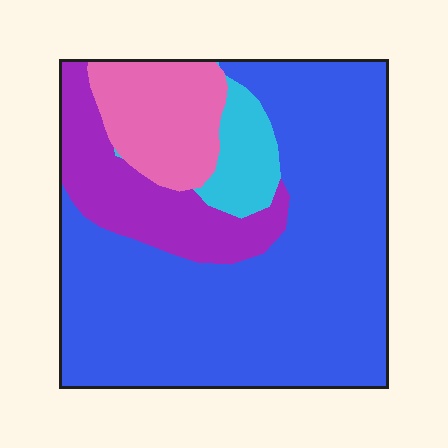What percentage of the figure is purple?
Purple takes up about one sixth (1/6) of the figure.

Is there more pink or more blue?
Blue.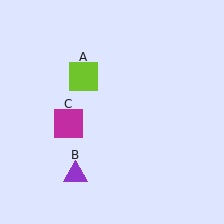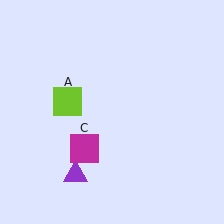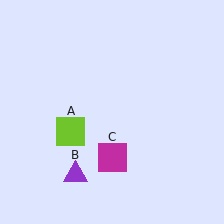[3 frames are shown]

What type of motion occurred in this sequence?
The lime square (object A), magenta square (object C) rotated counterclockwise around the center of the scene.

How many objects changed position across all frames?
2 objects changed position: lime square (object A), magenta square (object C).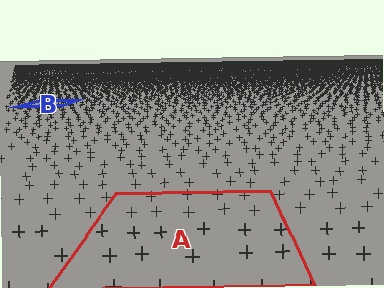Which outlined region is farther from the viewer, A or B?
Region B is farther from the viewer — the texture elements inside it appear smaller and more densely packed.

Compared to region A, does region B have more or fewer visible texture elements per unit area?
Region B has more texture elements per unit area — they are packed more densely because it is farther away.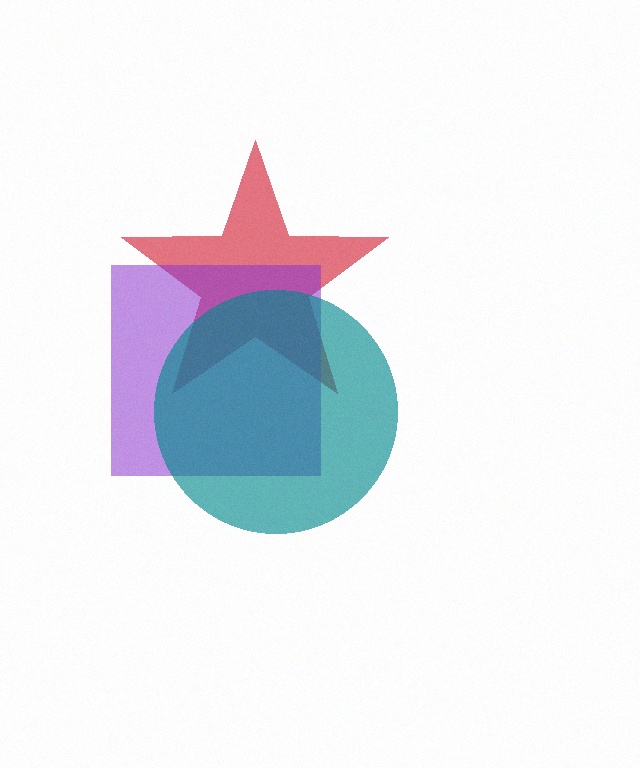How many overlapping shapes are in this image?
There are 3 overlapping shapes in the image.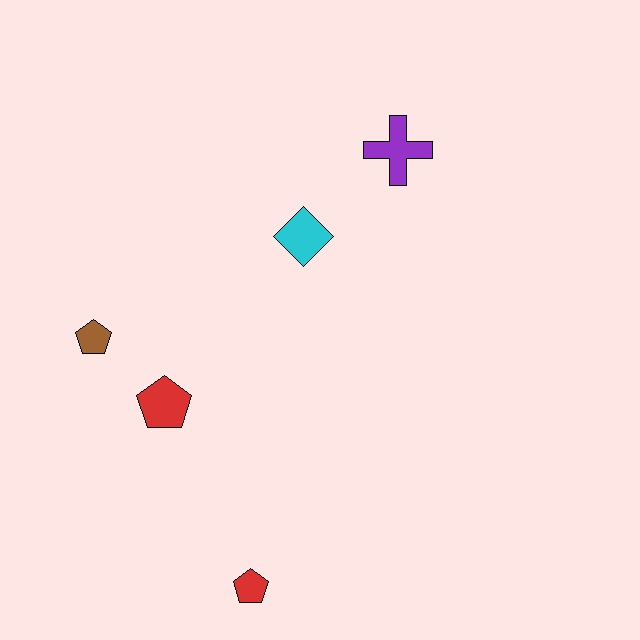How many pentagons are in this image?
There are 3 pentagons.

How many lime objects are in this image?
There are no lime objects.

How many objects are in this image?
There are 5 objects.